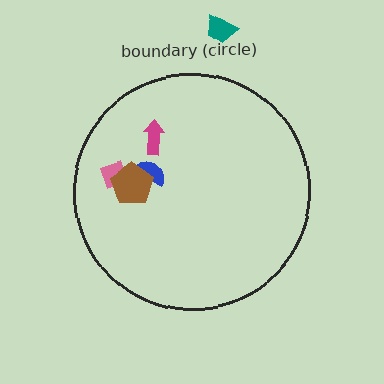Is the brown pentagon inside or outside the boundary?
Inside.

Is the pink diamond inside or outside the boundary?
Inside.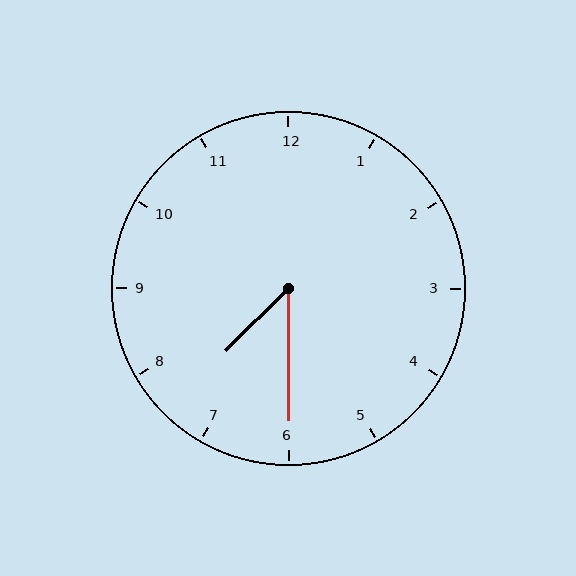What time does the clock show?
7:30.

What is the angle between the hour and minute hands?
Approximately 45 degrees.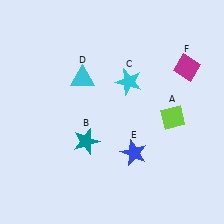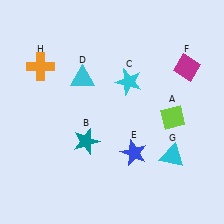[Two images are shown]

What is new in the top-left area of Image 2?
An orange cross (H) was added in the top-left area of Image 2.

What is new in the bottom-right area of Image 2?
A cyan triangle (G) was added in the bottom-right area of Image 2.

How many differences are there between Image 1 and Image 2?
There are 2 differences between the two images.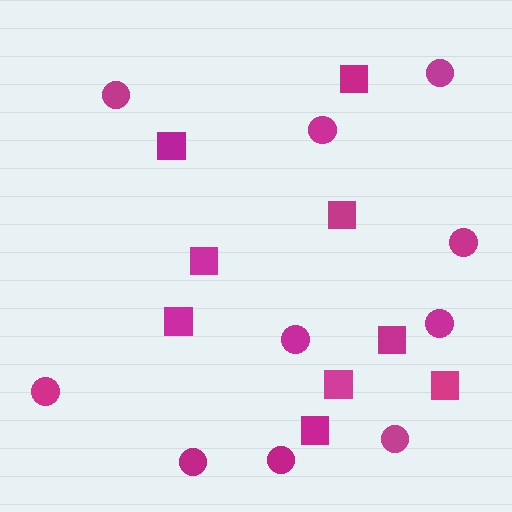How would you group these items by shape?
There are 2 groups: one group of circles (10) and one group of squares (9).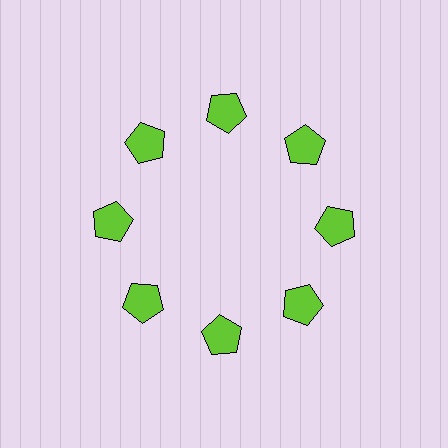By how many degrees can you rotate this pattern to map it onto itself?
The pattern maps onto itself every 45 degrees of rotation.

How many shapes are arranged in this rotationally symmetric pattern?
There are 8 shapes, arranged in 8 groups of 1.